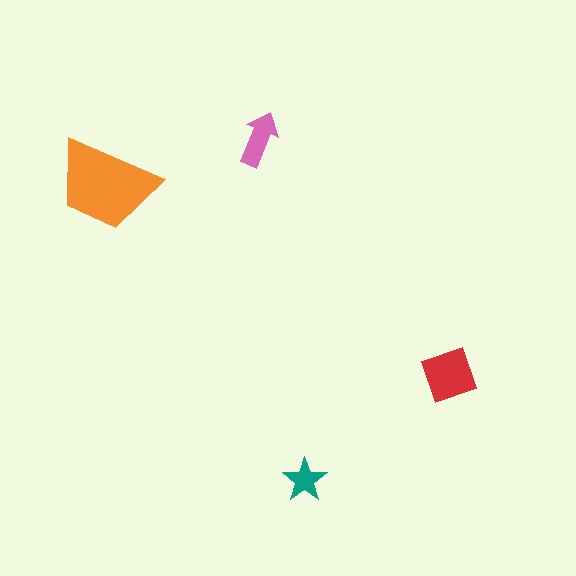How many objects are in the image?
There are 4 objects in the image.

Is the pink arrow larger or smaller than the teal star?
Larger.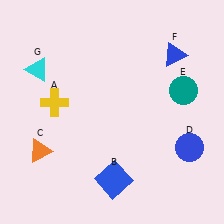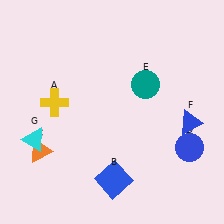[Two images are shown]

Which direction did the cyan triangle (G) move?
The cyan triangle (G) moved down.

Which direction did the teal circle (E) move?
The teal circle (E) moved left.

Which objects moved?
The objects that moved are: the teal circle (E), the blue triangle (F), the cyan triangle (G).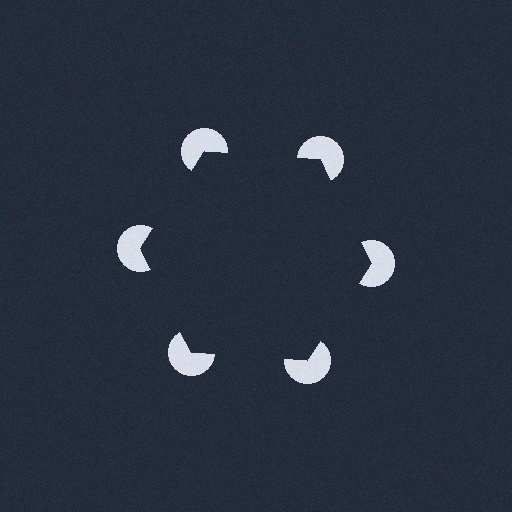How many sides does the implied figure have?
6 sides.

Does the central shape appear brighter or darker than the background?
It typically appears slightly darker than the background, even though no actual brightness change is drawn.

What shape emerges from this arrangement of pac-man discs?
An illusory hexagon — its edges are inferred from the aligned wedge cuts in the pac-man discs, not physically drawn.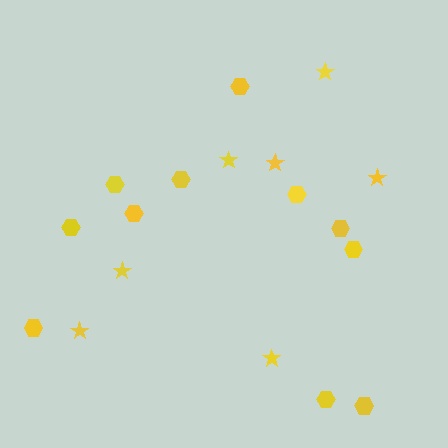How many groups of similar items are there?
There are 2 groups: one group of stars (7) and one group of hexagons (11).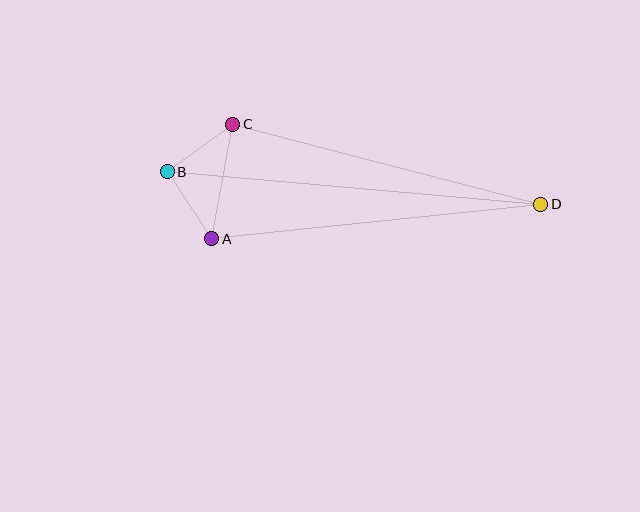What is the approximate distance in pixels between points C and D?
The distance between C and D is approximately 318 pixels.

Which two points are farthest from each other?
Points B and D are farthest from each other.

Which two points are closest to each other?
Points A and B are closest to each other.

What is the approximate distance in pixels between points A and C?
The distance between A and C is approximately 117 pixels.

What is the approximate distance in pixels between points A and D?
The distance between A and D is approximately 331 pixels.